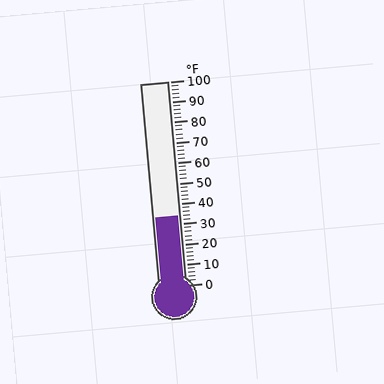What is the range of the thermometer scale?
The thermometer scale ranges from 0°F to 100°F.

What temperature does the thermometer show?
The thermometer shows approximately 34°F.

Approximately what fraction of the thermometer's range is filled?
The thermometer is filled to approximately 35% of its range.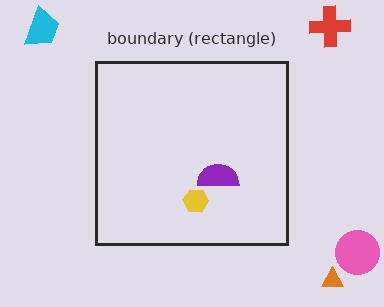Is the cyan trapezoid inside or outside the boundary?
Outside.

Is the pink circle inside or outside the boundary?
Outside.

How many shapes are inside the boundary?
2 inside, 4 outside.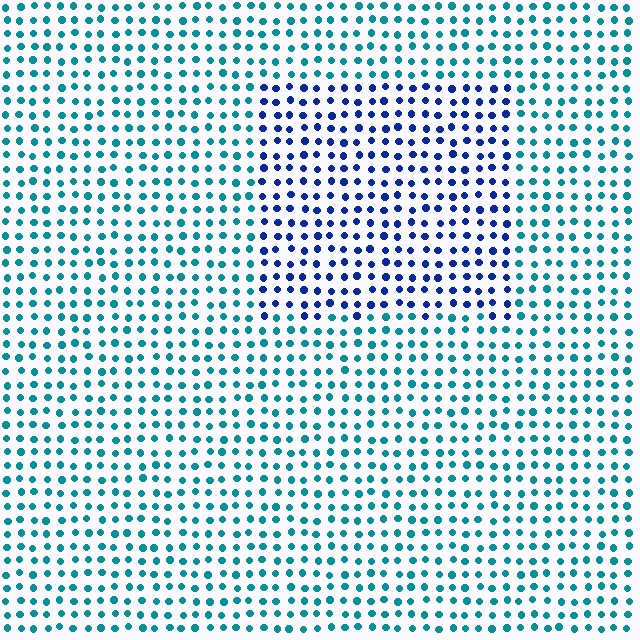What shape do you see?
I see a rectangle.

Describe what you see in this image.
The image is filled with small teal elements in a uniform arrangement. A rectangle-shaped region is visible where the elements are tinted to a slightly different hue, forming a subtle color boundary.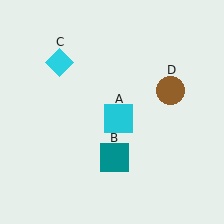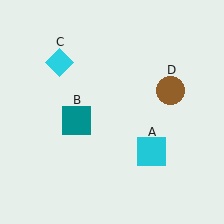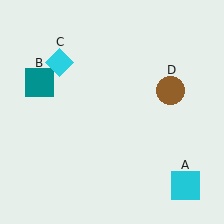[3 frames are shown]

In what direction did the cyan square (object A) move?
The cyan square (object A) moved down and to the right.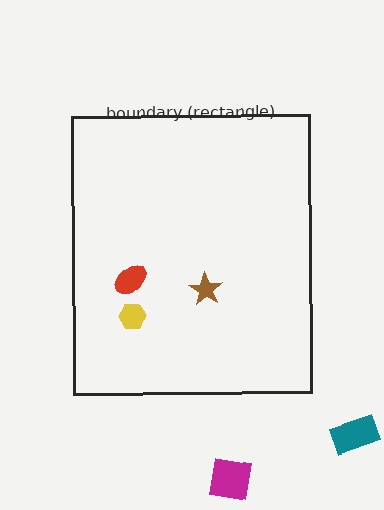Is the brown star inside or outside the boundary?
Inside.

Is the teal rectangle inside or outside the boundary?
Outside.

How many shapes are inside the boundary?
3 inside, 2 outside.